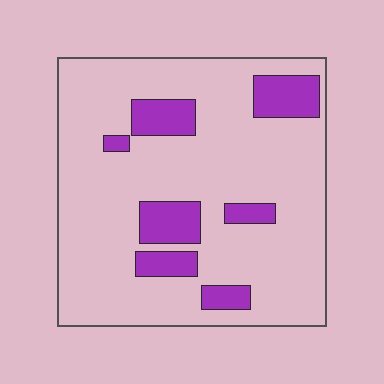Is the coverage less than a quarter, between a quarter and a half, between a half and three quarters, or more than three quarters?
Less than a quarter.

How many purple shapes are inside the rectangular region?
7.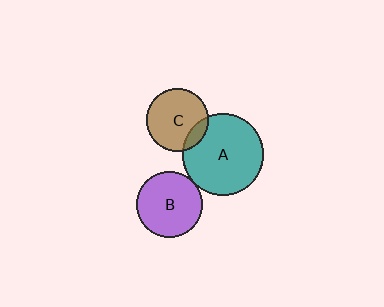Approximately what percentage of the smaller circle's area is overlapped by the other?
Approximately 15%.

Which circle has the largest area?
Circle A (teal).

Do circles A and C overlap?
Yes.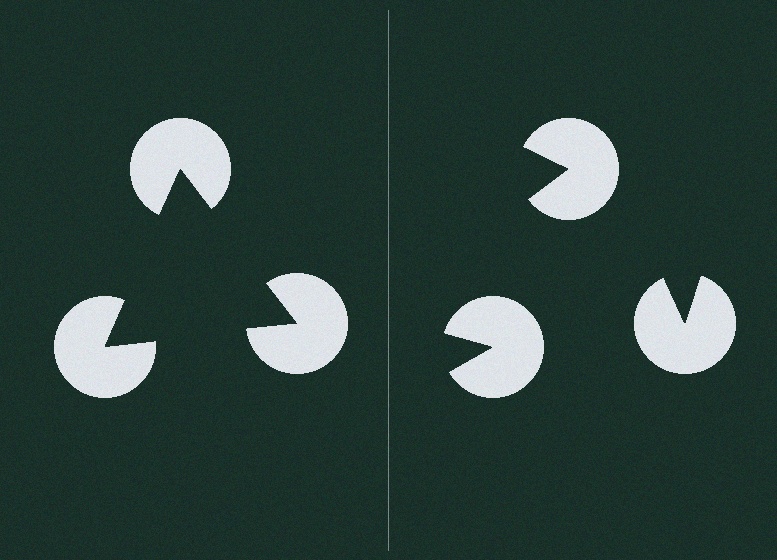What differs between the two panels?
The pac-man discs are positioned identically on both sides; only the wedge orientations differ. On the left they align to a triangle; on the right they are misaligned.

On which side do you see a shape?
An illusory triangle appears on the left side. On the right side the wedge cuts are rotated, so no coherent shape forms.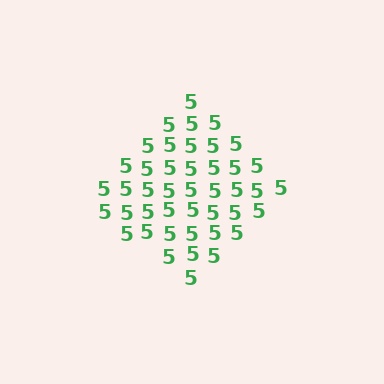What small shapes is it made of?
It is made of small digit 5's.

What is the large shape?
The large shape is a diamond.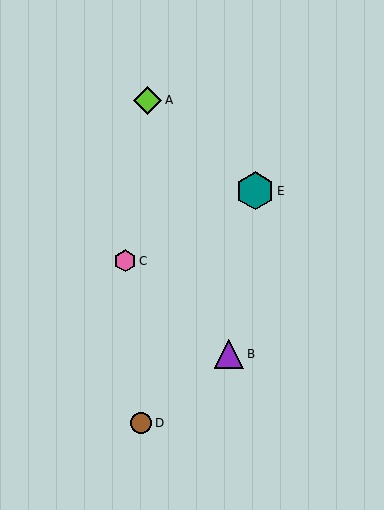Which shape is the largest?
The teal hexagon (labeled E) is the largest.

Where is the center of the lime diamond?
The center of the lime diamond is at (147, 100).